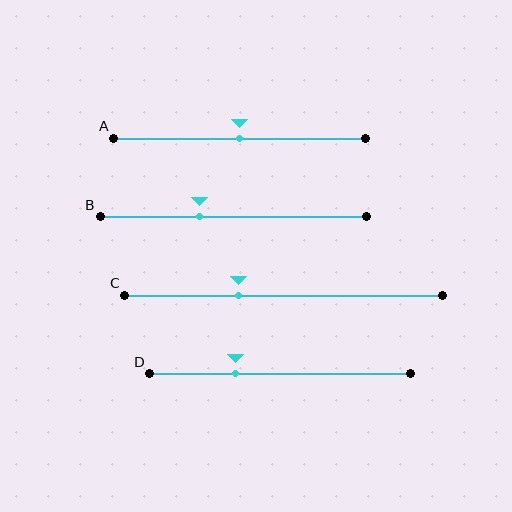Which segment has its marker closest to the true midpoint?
Segment A has its marker closest to the true midpoint.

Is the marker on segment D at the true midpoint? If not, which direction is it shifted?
No, the marker on segment D is shifted to the left by about 17% of the segment length.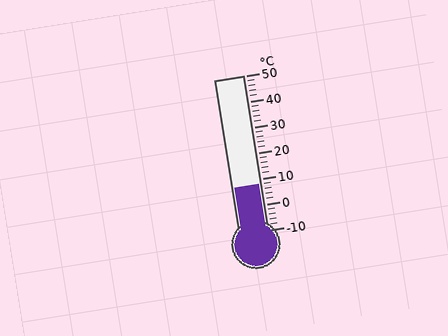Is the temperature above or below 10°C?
The temperature is below 10°C.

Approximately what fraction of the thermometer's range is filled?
The thermometer is filled to approximately 30% of its range.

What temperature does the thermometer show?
The thermometer shows approximately 8°C.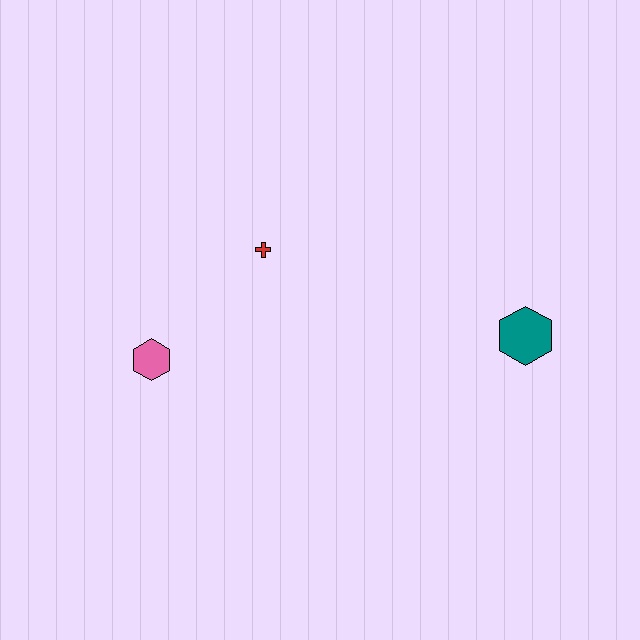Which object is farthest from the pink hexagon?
The teal hexagon is farthest from the pink hexagon.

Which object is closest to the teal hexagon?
The red cross is closest to the teal hexagon.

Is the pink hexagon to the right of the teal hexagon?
No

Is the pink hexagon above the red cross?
No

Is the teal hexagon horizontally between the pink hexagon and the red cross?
No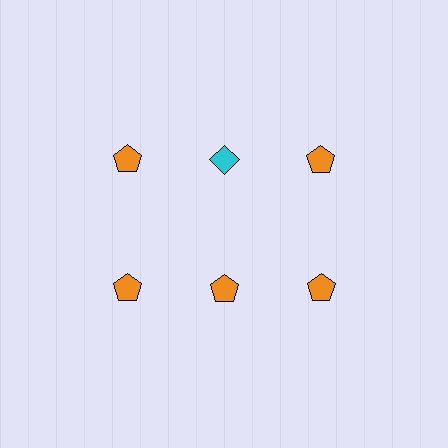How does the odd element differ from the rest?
It differs in both color (cyan instead of orange) and shape (diamond instead of pentagon).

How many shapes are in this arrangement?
There are 6 shapes arranged in a grid pattern.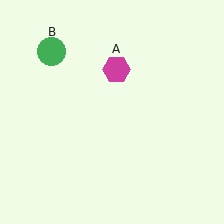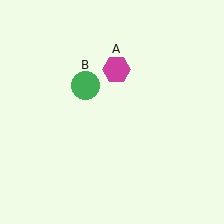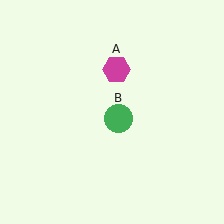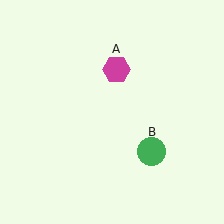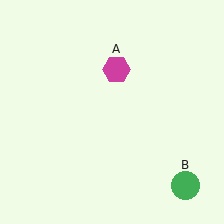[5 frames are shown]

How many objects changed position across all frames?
1 object changed position: green circle (object B).